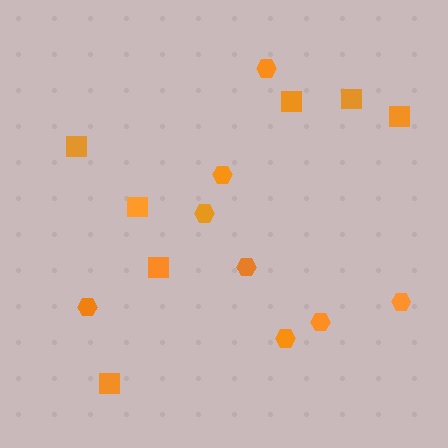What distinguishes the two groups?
There are 2 groups: one group of squares (7) and one group of hexagons (8).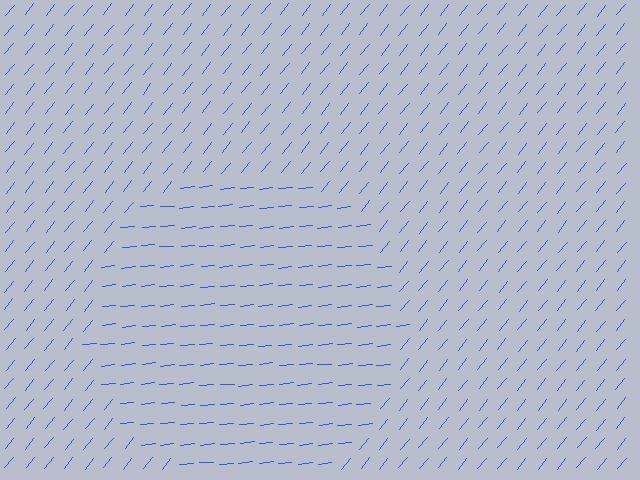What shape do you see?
I see a circle.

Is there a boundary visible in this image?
Yes, there is a texture boundary formed by a change in line orientation.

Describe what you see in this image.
The image is filled with small blue line segments. A circle region in the image has lines oriented differently from the surrounding lines, creating a visible texture boundary.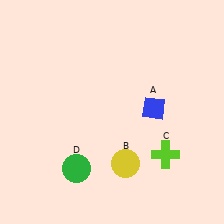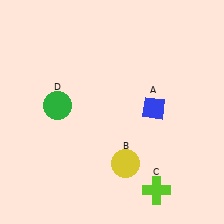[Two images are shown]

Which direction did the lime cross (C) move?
The lime cross (C) moved down.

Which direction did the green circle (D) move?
The green circle (D) moved up.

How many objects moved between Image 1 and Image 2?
2 objects moved between the two images.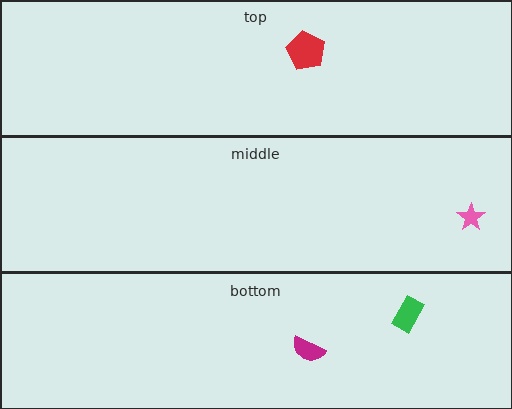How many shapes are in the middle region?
1.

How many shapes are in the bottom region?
2.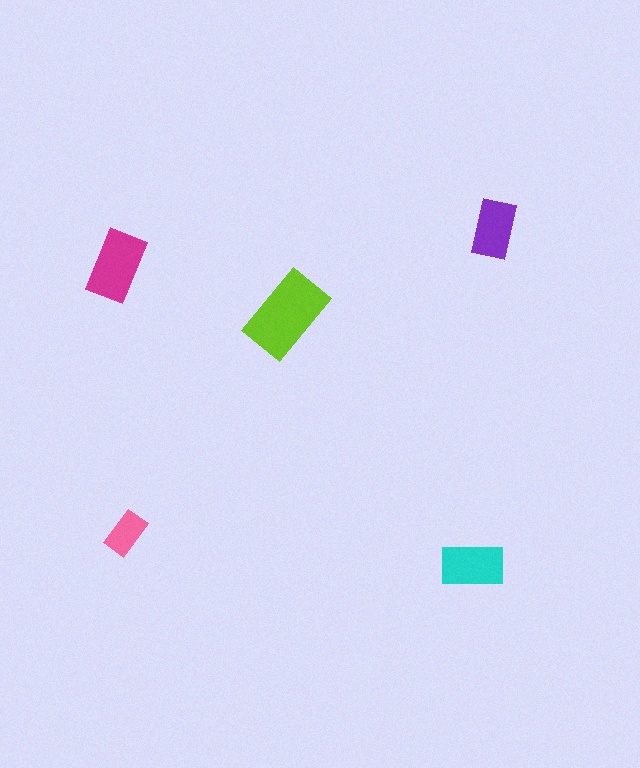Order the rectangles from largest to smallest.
the lime one, the magenta one, the cyan one, the purple one, the pink one.